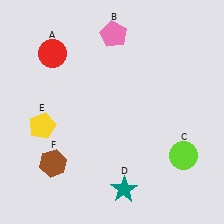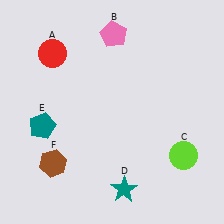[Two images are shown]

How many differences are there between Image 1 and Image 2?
There is 1 difference between the two images.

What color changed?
The pentagon (E) changed from yellow in Image 1 to teal in Image 2.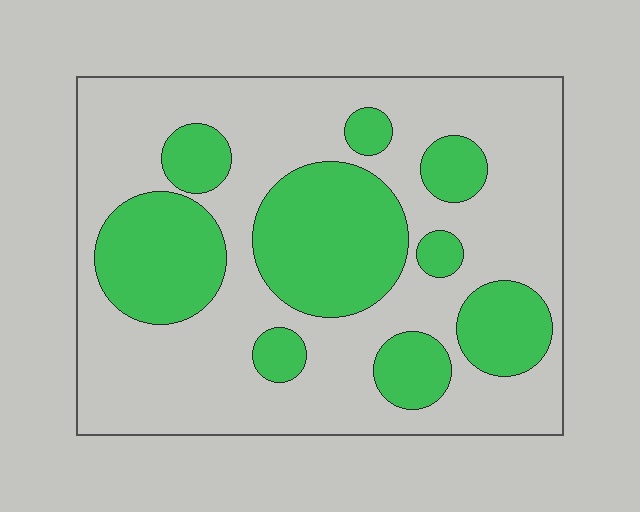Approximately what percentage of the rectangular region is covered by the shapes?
Approximately 35%.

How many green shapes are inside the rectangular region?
9.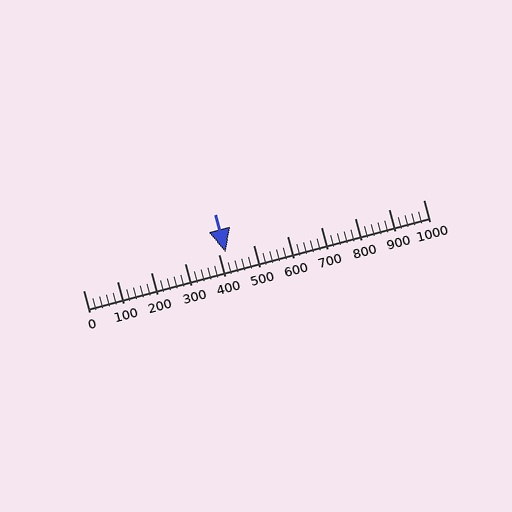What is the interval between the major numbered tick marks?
The major tick marks are spaced 100 units apart.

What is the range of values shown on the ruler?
The ruler shows values from 0 to 1000.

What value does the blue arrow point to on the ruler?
The blue arrow points to approximately 420.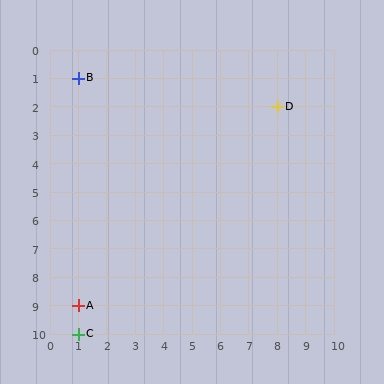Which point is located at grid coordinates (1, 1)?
Point B is at (1, 1).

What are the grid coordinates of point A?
Point A is at grid coordinates (1, 9).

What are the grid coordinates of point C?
Point C is at grid coordinates (1, 10).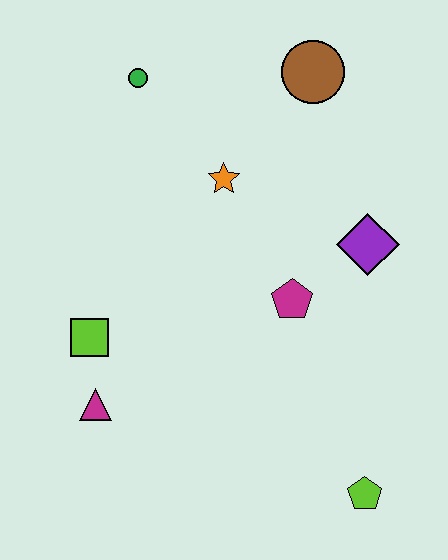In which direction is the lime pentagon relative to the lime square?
The lime pentagon is to the right of the lime square.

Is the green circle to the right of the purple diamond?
No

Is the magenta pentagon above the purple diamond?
No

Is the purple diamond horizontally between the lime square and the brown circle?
No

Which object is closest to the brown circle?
The orange star is closest to the brown circle.